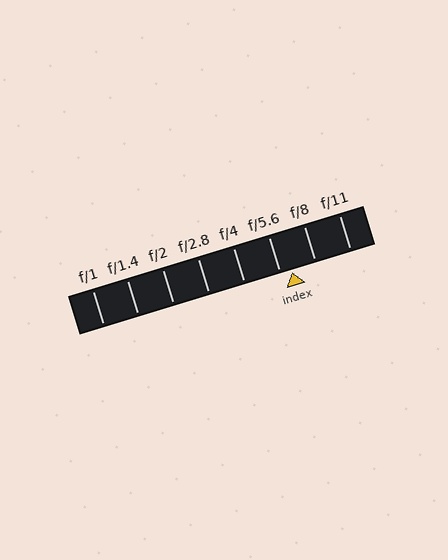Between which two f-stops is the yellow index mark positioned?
The index mark is between f/5.6 and f/8.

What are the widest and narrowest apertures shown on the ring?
The widest aperture shown is f/1 and the narrowest is f/11.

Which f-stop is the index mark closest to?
The index mark is closest to f/5.6.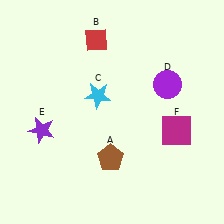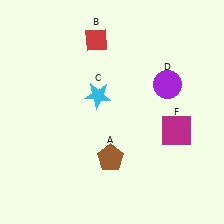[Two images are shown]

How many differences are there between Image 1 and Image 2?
There is 1 difference between the two images.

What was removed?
The purple star (E) was removed in Image 2.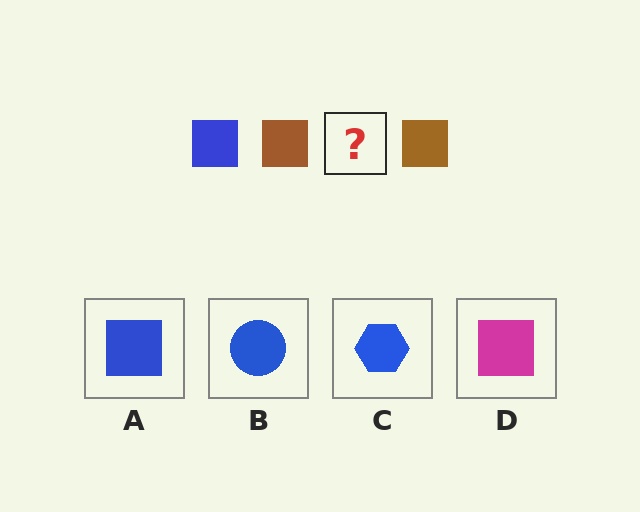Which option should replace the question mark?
Option A.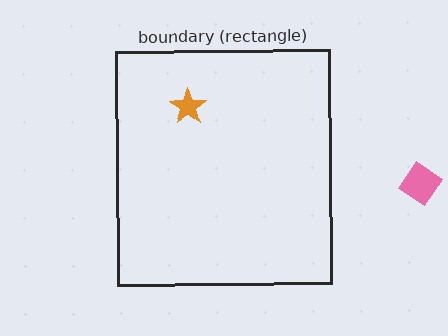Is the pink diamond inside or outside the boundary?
Outside.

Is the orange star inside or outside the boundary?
Inside.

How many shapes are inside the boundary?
1 inside, 1 outside.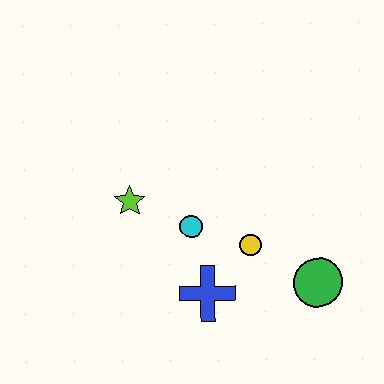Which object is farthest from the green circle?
The lime star is farthest from the green circle.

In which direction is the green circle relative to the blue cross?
The green circle is to the right of the blue cross.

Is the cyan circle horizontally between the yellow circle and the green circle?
No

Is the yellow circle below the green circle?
No